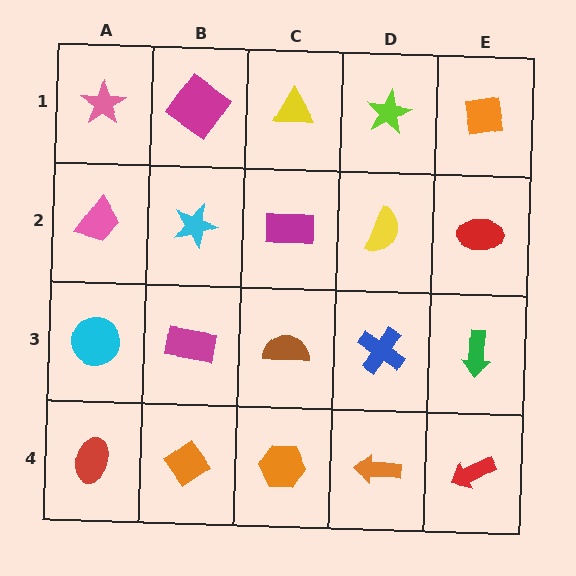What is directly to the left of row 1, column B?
A pink star.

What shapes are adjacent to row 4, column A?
A cyan circle (row 3, column A), an orange diamond (row 4, column B).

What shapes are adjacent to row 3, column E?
A red ellipse (row 2, column E), a red arrow (row 4, column E), a blue cross (row 3, column D).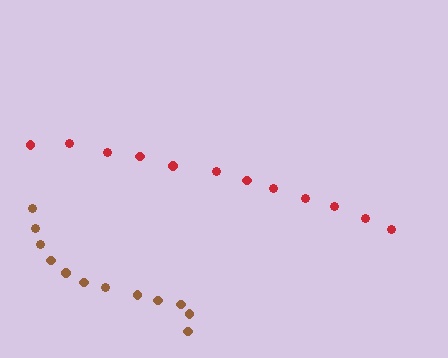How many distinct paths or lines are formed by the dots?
There are 2 distinct paths.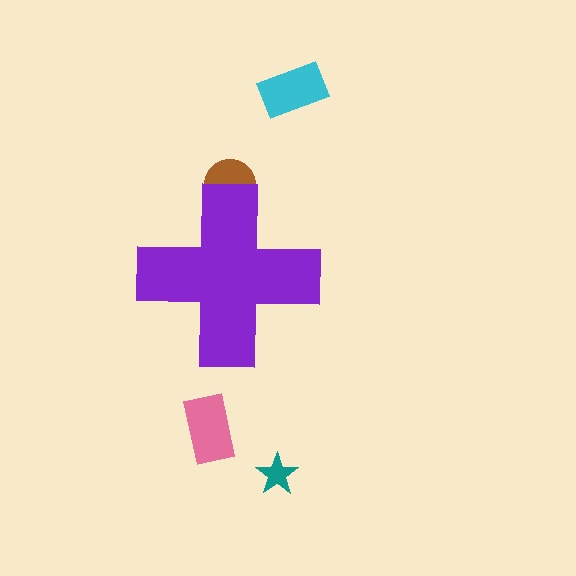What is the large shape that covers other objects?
A purple cross.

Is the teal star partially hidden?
No, the teal star is fully visible.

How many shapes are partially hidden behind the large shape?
1 shape is partially hidden.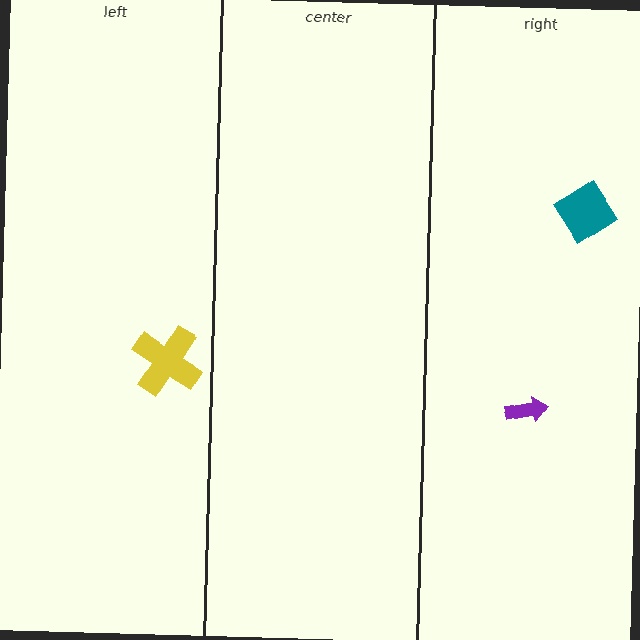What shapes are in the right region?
The purple arrow, the teal diamond.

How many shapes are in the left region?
1.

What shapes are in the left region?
The yellow cross.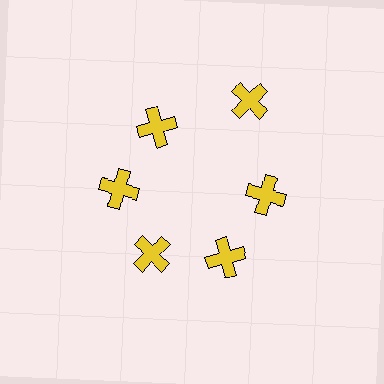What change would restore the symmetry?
The symmetry would be restored by moving it inward, back onto the ring so that all 6 crosses sit at equal angles and equal distance from the center.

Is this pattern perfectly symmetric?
No. The 6 yellow crosses are arranged in a ring, but one element near the 1 o'clock position is pushed outward from the center, breaking the 6-fold rotational symmetry.